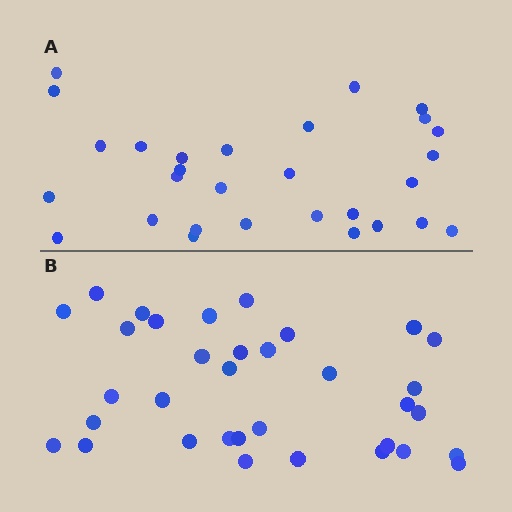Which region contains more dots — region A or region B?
Region B (the bottom region) has more dots.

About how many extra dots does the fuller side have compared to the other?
Region B has about 5 more dots than region A.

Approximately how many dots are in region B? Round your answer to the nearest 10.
About 30 dots. (The exact count is 34, which rounds to 30.)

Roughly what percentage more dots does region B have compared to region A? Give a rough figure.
About 15% more.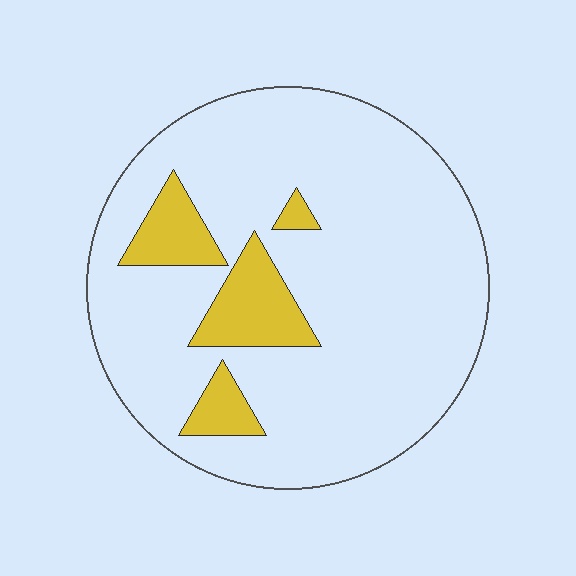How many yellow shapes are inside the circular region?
4.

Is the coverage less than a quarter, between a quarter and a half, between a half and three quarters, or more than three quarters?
Less than a quarter.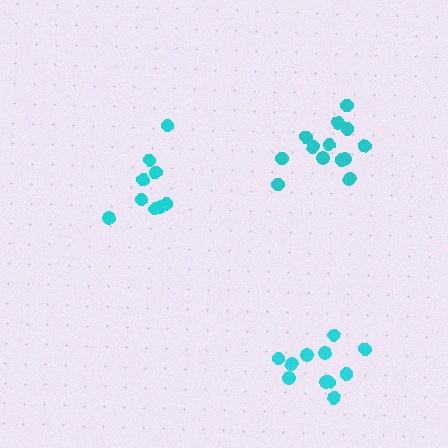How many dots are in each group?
Group 1: 9 dots, Group 2: 13 dots, Group 3: 11 dots (33 total).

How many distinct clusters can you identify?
There are 3 distinct clusters.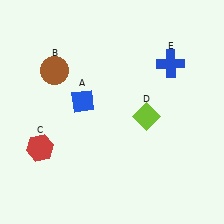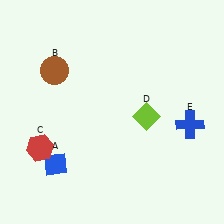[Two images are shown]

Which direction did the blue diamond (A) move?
The blue diamond (A) moved down.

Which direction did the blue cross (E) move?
The blue cross (E) moved down.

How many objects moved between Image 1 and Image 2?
2 objects moved between the two images.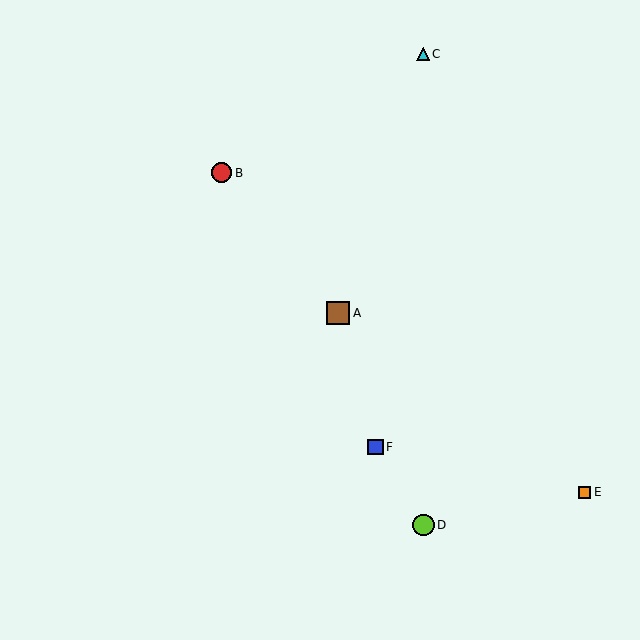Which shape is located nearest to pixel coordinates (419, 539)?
The lime circle (labeled D) at (424, 525) is nearest to that location.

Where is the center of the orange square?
The center of the orange square is at (585, 492).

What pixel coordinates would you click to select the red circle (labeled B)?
Click at (222, 173) to select the red circle B.